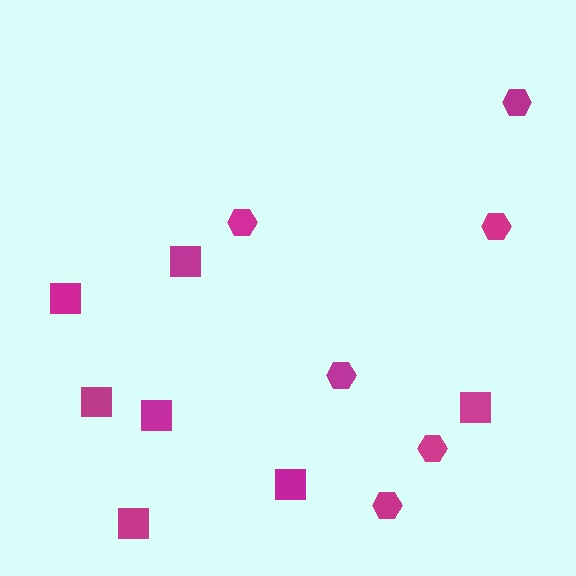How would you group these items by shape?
There are 2 groups: one group of hexagons (6) and one group of squares (7).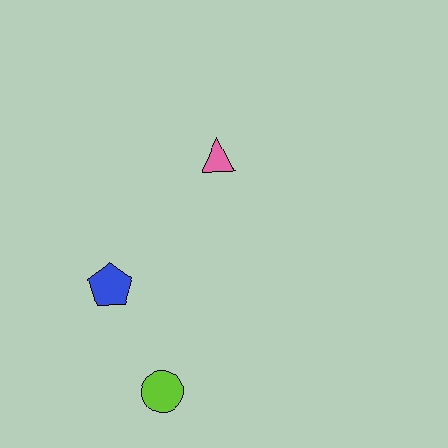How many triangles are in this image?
There is 1 triangle.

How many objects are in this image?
There are 3 objects.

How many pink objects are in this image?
There is 1 pink object.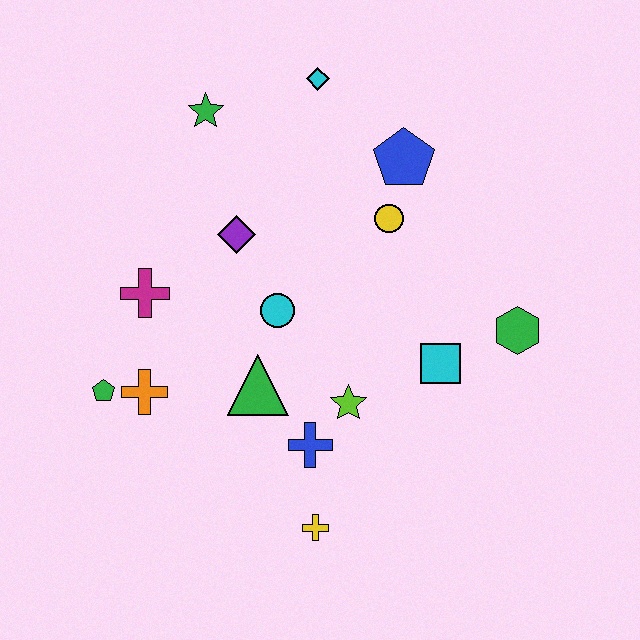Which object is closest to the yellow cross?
The blue cross is closest to the yellow cross.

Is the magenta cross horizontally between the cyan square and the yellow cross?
No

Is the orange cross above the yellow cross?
Yes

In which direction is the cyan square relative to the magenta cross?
The cyan square is to the right of the magenta cross.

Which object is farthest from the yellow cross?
The cyan diamond is farthest from the yellow cross.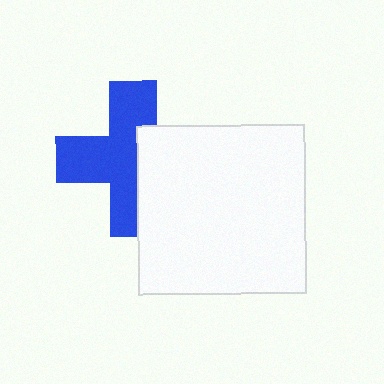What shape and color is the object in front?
The object in front is a white square.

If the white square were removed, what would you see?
You would see the complete blue cross.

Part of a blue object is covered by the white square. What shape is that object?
It is a cross.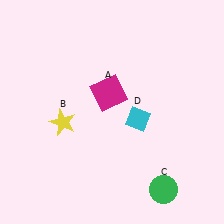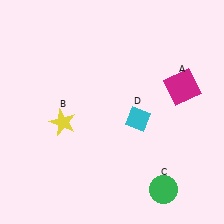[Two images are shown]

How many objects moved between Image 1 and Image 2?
1 object moved between the two images.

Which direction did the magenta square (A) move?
The magenta square (A) moved right.